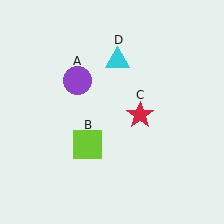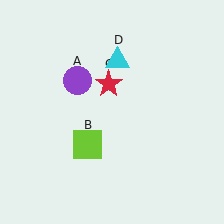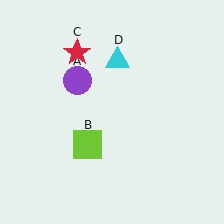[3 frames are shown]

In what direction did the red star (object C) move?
The red star (object C) moved up and to the left.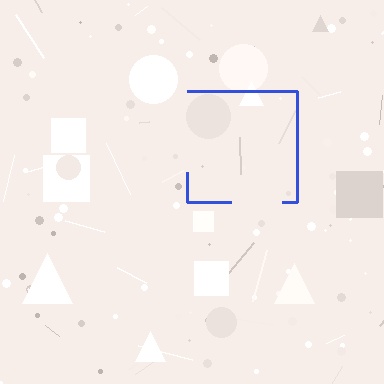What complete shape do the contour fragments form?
The contour fragments form a square.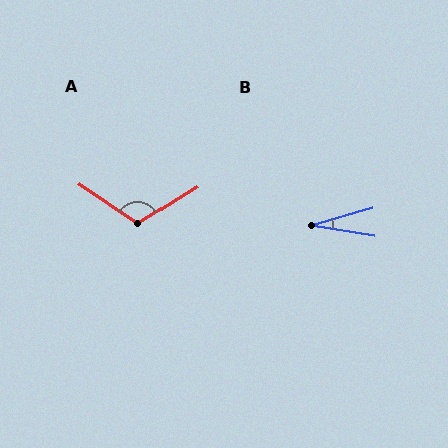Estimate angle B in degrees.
Approximately 25 degrees.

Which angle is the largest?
A, at approximately 115 degrees.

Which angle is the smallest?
B, at approximately 25 degrees.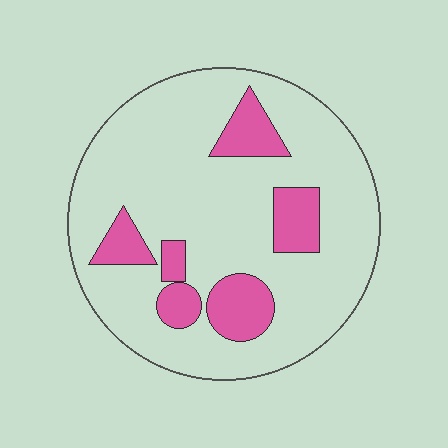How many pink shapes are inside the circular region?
6.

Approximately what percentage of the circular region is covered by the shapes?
Approximately 20%.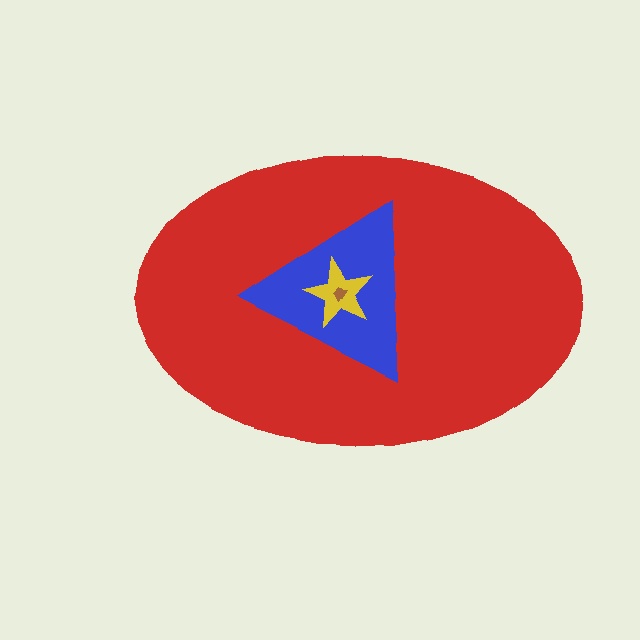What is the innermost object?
The brown trapezoid.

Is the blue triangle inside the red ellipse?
Yes.